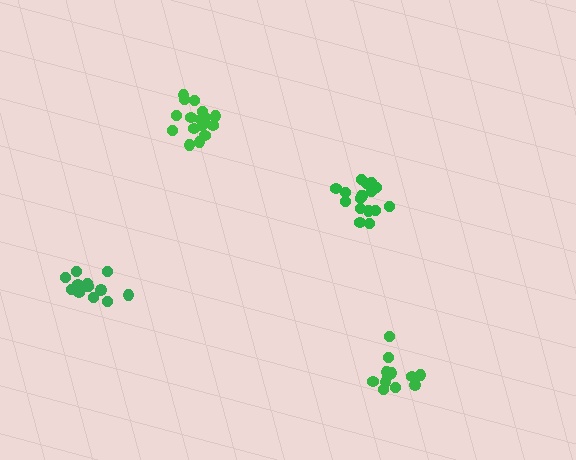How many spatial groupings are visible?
There are 4 spatial groupings.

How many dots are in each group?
Group 1: 13 dots, Group 2: 12 dots, Group 3: 17 dots, Group 4: 16 dots (58 total).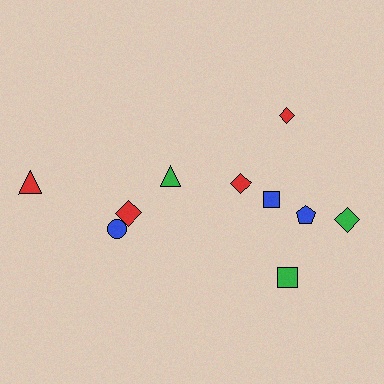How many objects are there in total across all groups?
There are 10 objects.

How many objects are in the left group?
There are 4 objects.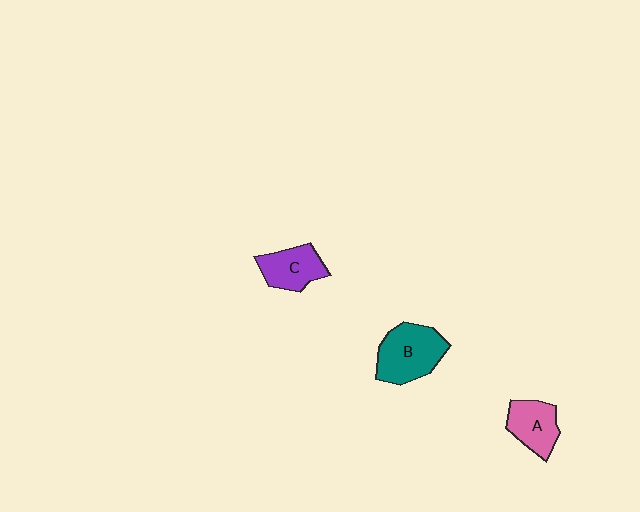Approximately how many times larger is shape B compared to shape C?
Approximately 1.4 times.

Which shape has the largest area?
Shape B (teal).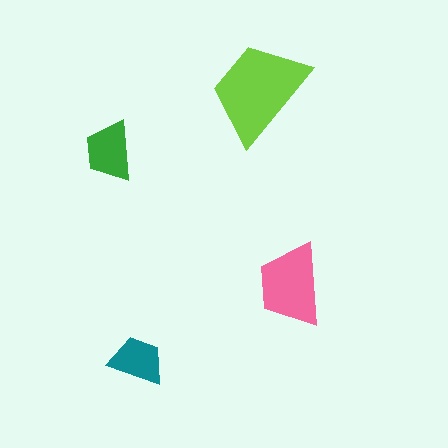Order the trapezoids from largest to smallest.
the lime one, the pink one, the green one, the teal one.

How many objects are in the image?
There are 4 objects in the image.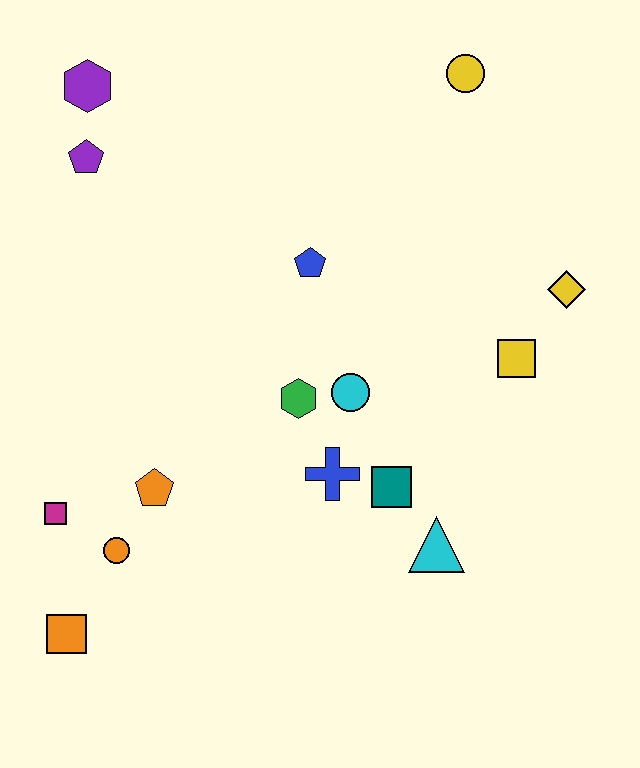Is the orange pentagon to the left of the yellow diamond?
Yes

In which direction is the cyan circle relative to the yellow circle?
The cyan circle is below the yellow circle.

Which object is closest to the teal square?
The blue cross is closest to the teal square.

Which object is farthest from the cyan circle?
The purple hexagon is farthest from the cyan circle.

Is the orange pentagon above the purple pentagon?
No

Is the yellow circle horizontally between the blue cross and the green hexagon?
No